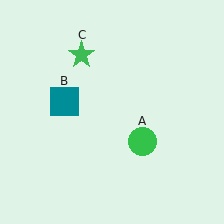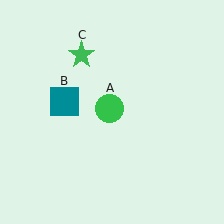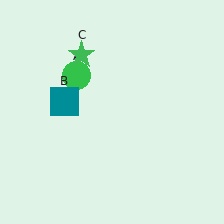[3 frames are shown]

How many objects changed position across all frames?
1 object changed position: green circle (object A).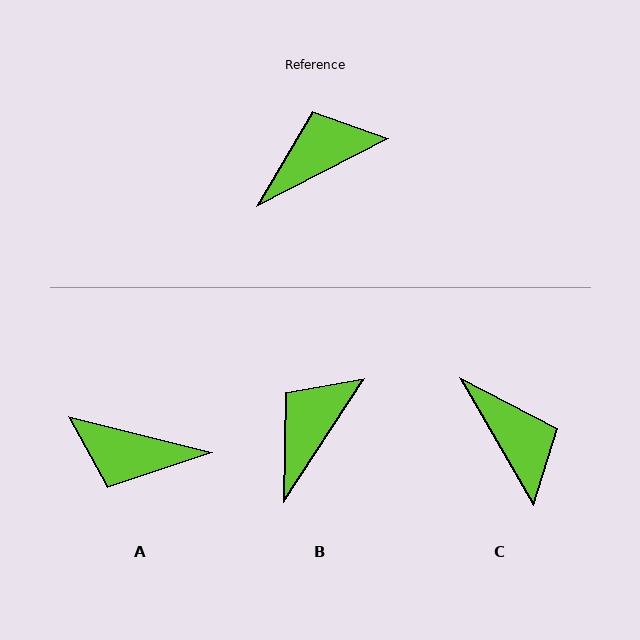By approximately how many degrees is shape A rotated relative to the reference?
Approximately 139 degrees counter-clockwise.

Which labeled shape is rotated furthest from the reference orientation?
A, about 139 degrees away.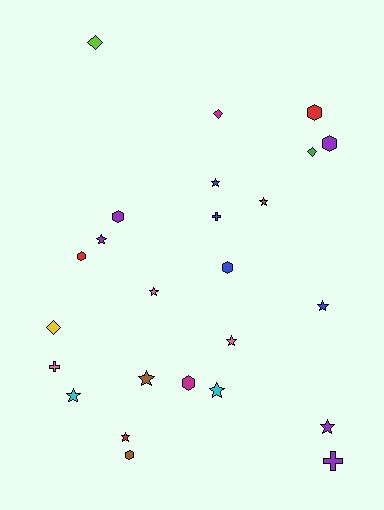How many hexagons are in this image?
There are 7 hexagons.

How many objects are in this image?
There are 25 objects.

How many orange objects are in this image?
There are no orange objects.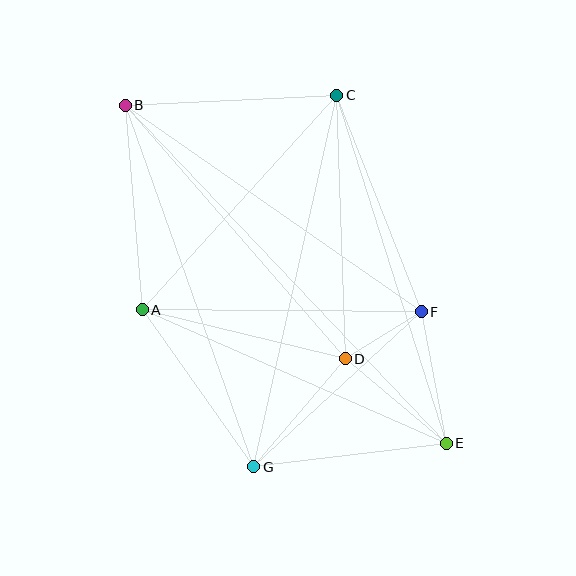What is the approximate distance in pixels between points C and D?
The distance between C and D is approximately 263 pixels.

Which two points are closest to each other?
Points D and F are closest to each other.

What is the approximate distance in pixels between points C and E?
The distance between C and E is approximately 365 pixels.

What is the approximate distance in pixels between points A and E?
The distance between A and E is approximately 332 pixels.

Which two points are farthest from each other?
Points B and E are farthest from each other.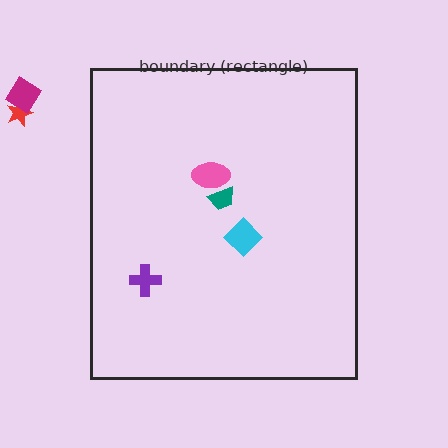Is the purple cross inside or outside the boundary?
Inside.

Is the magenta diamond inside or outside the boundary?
Outside.